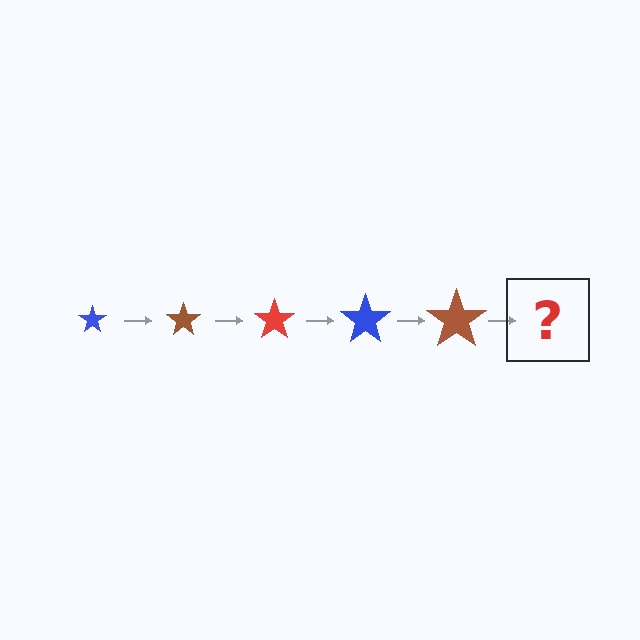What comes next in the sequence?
The next element should be a red star, larger than the previous one.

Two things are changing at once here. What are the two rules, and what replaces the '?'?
The two rules are that the star grows larger each step and the color cycles through blue, brown, and red. The '?' should be a red star, larger than the previous one.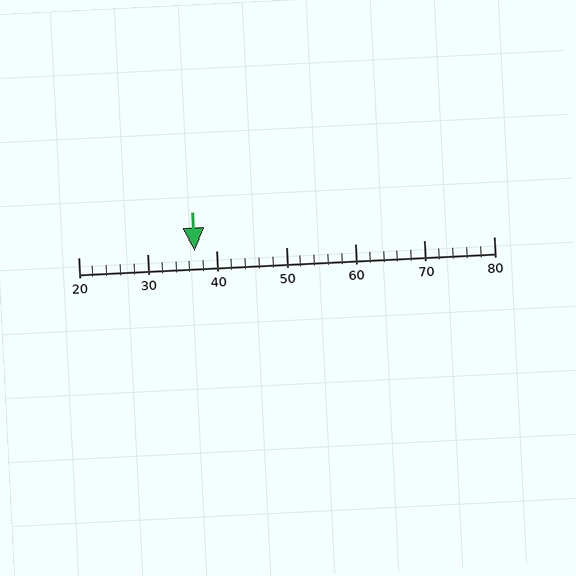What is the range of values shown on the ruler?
The ruler shows values from 20 to 80.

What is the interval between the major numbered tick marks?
The major tick marks are spaced 10 units apart.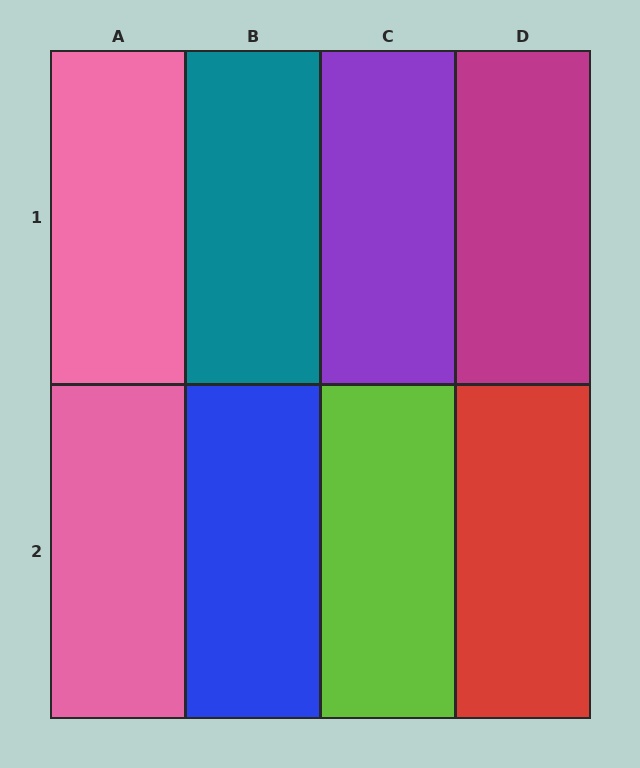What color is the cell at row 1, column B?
Teal.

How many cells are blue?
1 cell is blue.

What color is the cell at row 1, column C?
Purple.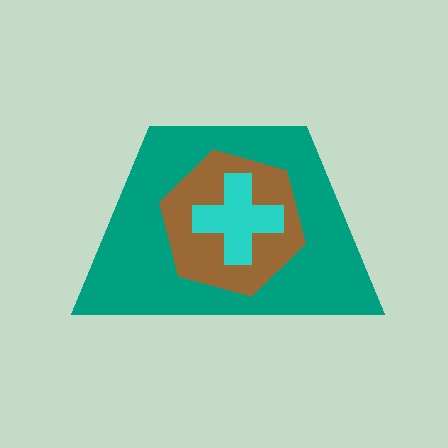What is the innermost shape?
The cyan cross.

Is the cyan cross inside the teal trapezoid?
Yes.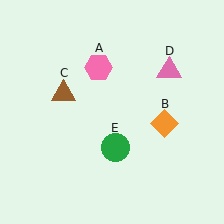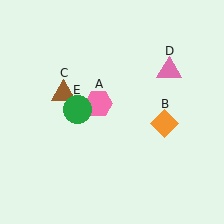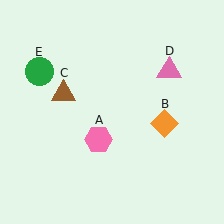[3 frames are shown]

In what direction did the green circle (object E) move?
The green circle (object E) moved up and to the left.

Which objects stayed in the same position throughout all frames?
Orange diamond (object B) and brown triangle (object C) and pink triangle (object D) remained stationary.